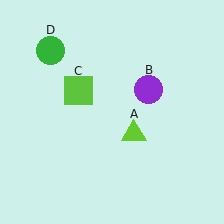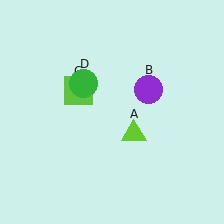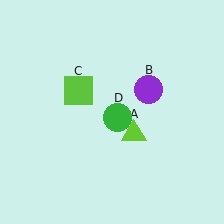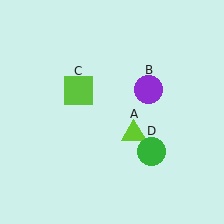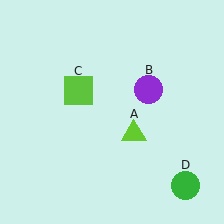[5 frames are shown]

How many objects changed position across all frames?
1 object changed position: green circle (object D).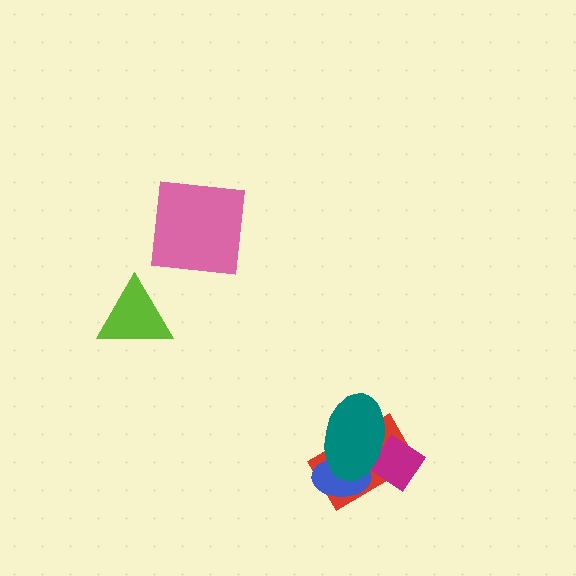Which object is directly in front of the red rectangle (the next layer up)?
The magenta diamond is directly in front of the red rectangle.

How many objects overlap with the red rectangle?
3 objects overlap with the red rectangle.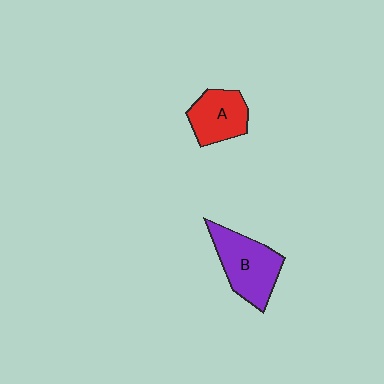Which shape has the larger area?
Shape B (purple).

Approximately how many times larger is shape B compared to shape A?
Approximately 1.4 times.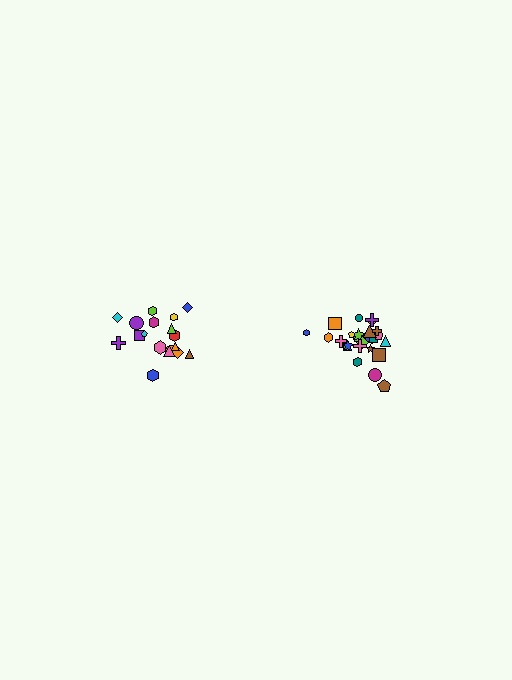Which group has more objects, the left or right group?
The right group.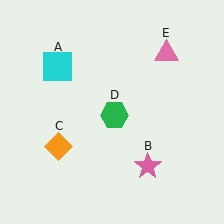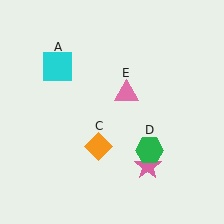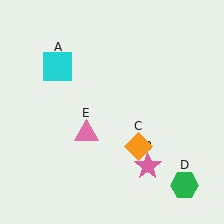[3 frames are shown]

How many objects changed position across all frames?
3 objects changed position: orange diamond (object C), green hexagon (object D), pink triangle (object E).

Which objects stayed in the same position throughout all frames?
Cyan square (object A) and pink star (object B) remained stationary.